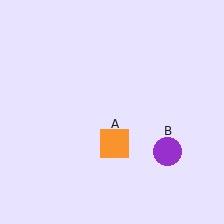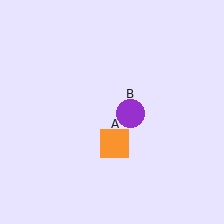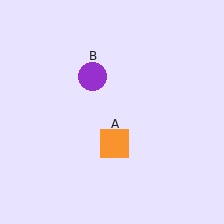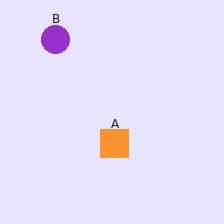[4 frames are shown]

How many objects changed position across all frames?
1 object changed position: purple circle (object B).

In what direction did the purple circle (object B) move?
The purple circle (object B) moved up and to the left.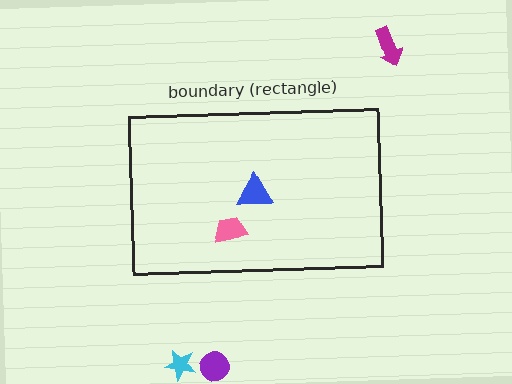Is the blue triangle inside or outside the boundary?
Inside.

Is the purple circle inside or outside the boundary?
Outside.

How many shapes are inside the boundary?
2 inside, 3 outside.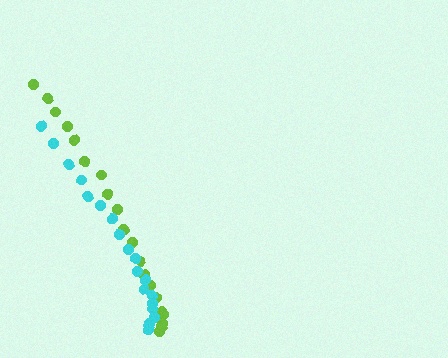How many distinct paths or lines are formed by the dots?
There are 2 distinct paths.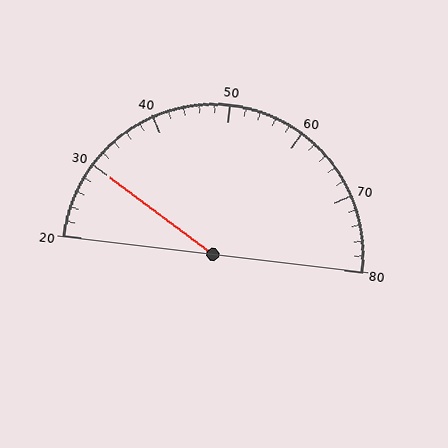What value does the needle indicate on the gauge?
The needle indicates approximately 30.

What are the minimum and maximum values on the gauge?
The gauge ranges from 20 to 80.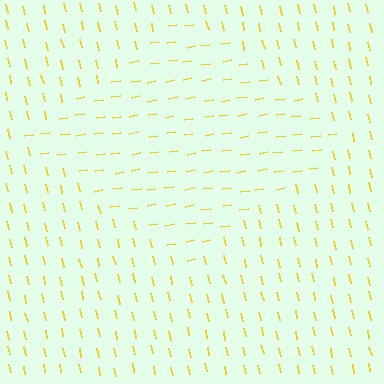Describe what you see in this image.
The image is filled with small yellow line segments. A diamond region in the image has lines oriented differently from the surrounding lines, creating a visible texture boundary.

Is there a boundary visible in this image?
Yes, there is a texture boundary formed by a change in line orientation.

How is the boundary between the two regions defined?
The boundary is defined purely by a change in line orientation (approximately 86 degrees difference). All lines are the same color and thickness.